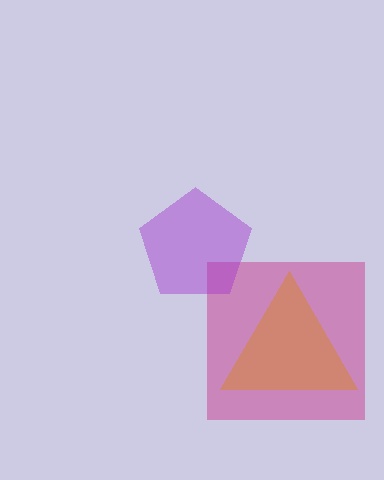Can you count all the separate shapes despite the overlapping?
Yes, there are 3 separate shapes.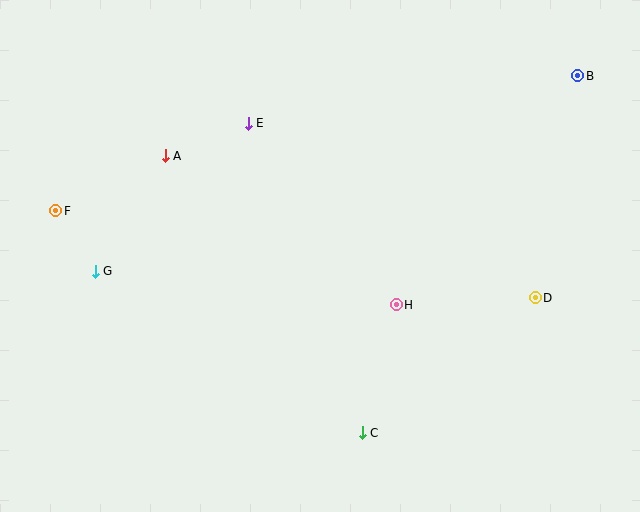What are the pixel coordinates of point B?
Point B is at (578, 76).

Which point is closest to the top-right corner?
Point B is closest to the top-right corner.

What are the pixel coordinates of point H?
Point H is at (396, 305).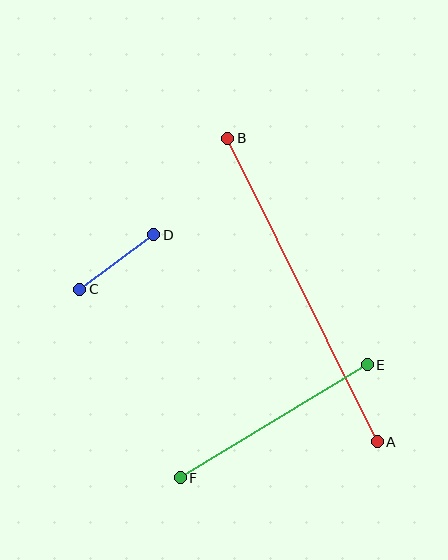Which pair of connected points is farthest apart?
Points A and B are farthest apart.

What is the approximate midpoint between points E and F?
The midpoint is at approximately (274, 421) pixels.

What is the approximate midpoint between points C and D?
The midpoint is at approximately (117, 262) pixels.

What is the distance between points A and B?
The distance is approximately 338 pixels.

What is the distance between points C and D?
The distance is approximately 92 pixels.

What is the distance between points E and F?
The distance is approximately 218 pixels.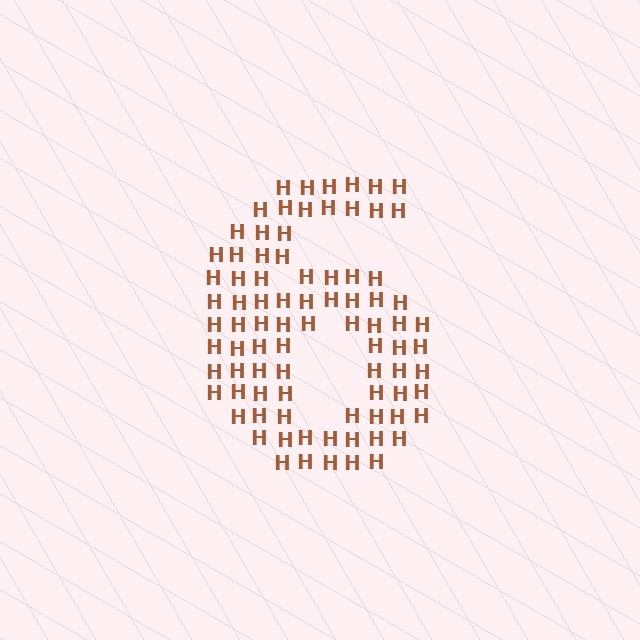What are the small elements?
The small elements are letter H's.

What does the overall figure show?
The overall figure shows the digit 6.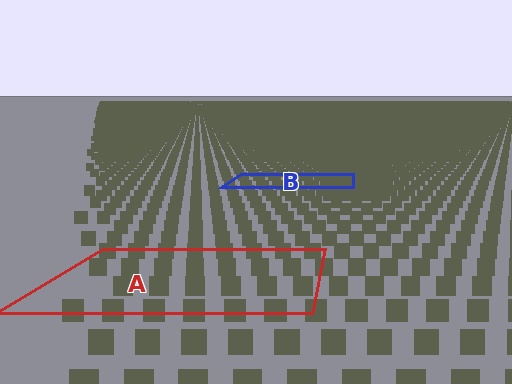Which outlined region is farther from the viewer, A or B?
Region B is farther from the viewer — the texture elements inside it appear smaller and more densely packed.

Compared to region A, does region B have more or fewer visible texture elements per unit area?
Region B has more texture elements per unit area — they are packed more densely because it is farther away.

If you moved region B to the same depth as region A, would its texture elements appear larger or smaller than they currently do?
They would appear larger. At a closer depth, the same texture elements are projected at a bigger on-screen size.